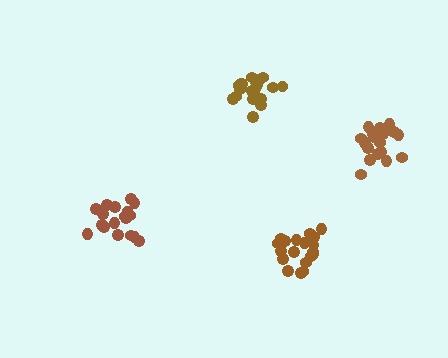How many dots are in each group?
Group 1: 19 dots, Group 2: 20 dots, Group 3: 18 dots, Group 4: 20 dots (77 total).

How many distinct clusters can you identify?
There are 4 distinct clusters.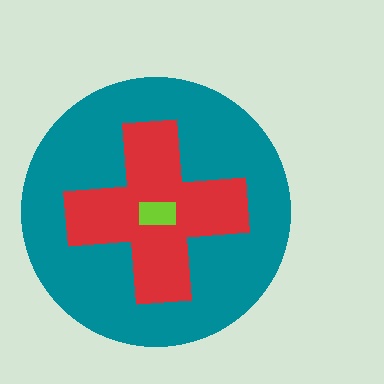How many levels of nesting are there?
3.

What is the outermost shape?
The teal circle.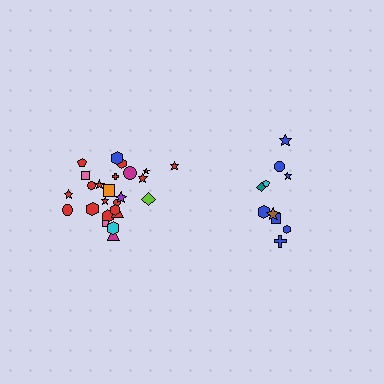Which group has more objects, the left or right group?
The left group.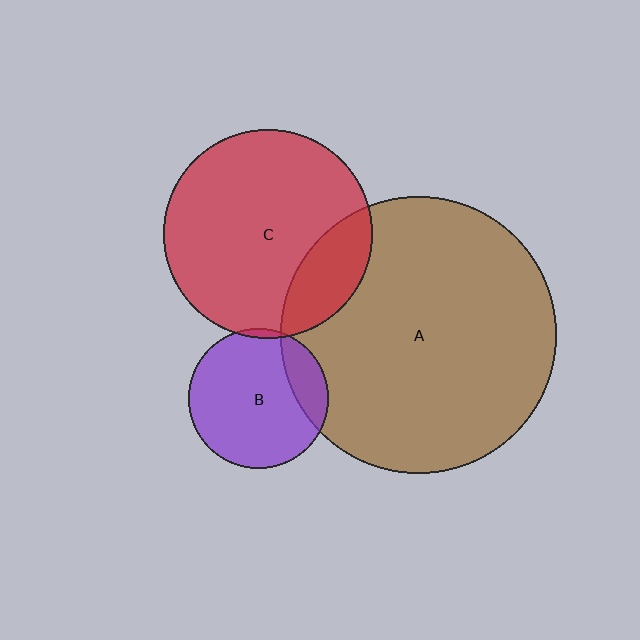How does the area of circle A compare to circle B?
Approximately 3.9 times.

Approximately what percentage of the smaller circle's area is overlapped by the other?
Approximately 20%.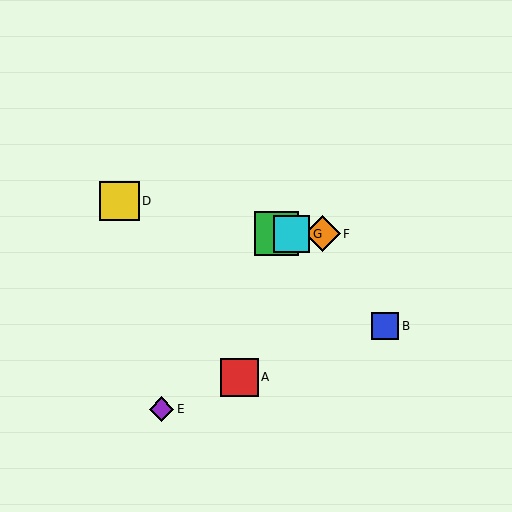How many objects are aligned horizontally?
3 objects (C, F, G) are aligned horizontally.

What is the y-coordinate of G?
Object G is at y≈234.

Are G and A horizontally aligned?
No, G is at y≈234 and A is at y≈377.